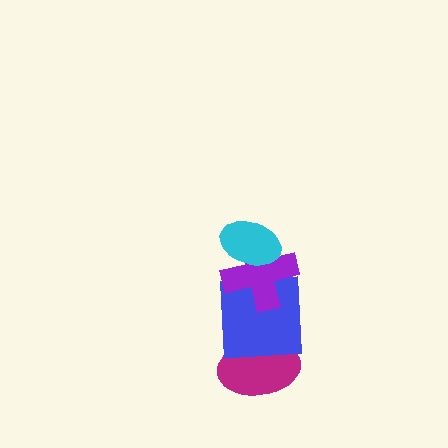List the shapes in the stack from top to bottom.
From top to bottom: the cyan ellipse, the purple cross, the blue square, the magenta ellipse.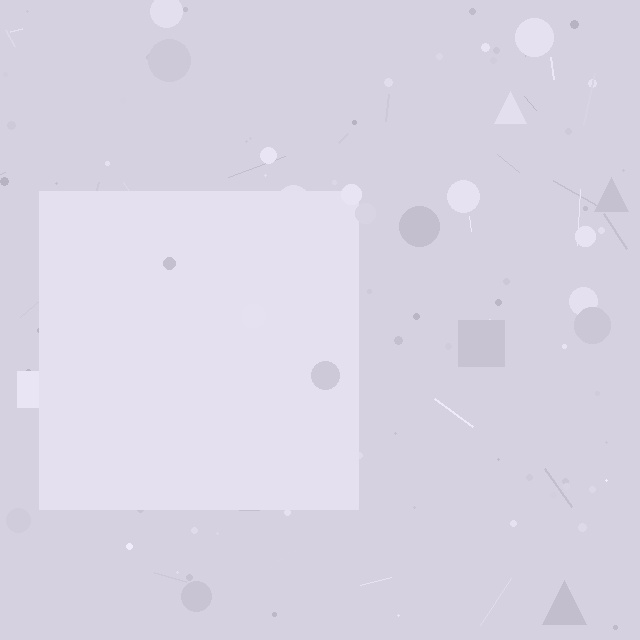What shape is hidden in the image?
A square is hidden in the image.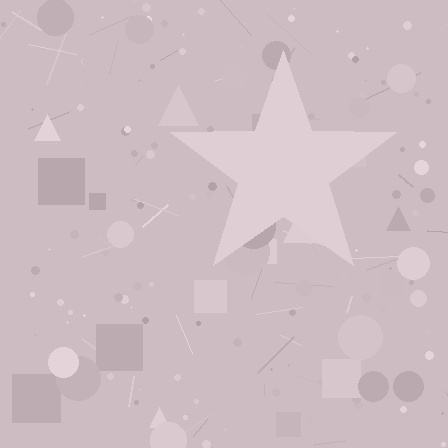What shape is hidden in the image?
A star is hidden in the image.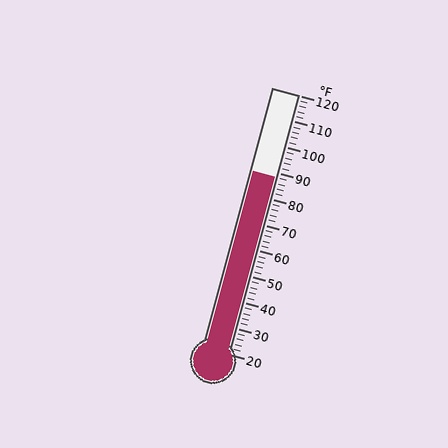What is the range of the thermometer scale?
The thermometer scale ranges from 20°F to 120°F.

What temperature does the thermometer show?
The thermometer shows approximately 88°F.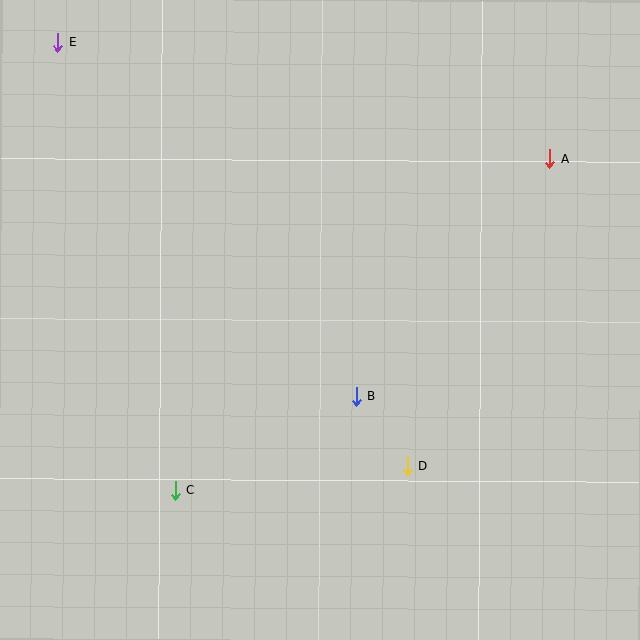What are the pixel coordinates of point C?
Point C is at (175, 491).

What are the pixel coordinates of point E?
Point E is at (57, 42).